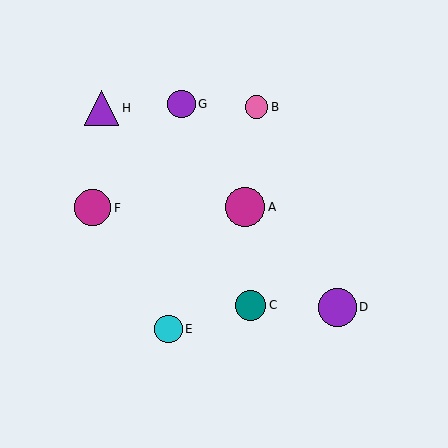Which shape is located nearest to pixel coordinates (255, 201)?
The magenta circle (labeled A) at (245, 207) is nearest to that location.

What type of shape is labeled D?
Shape D is a purple circle.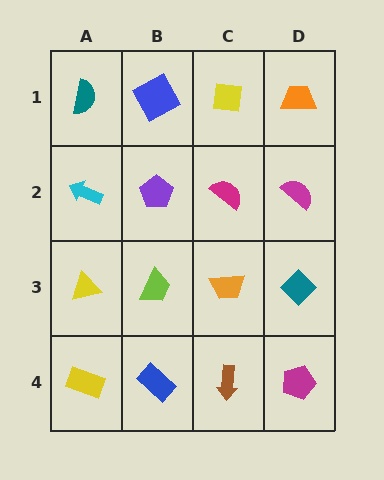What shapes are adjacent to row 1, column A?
A cyan arrow (row 2, column A), a blue square (row 1, column B).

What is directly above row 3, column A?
A cyan arrow.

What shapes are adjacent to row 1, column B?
A purple pentagon (row 2, column B), a teal semicircle (row 1, column A), a yellow square (row 1, column C).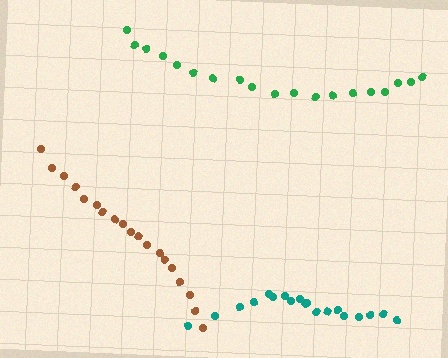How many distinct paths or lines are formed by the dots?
There are 3 distinct paths.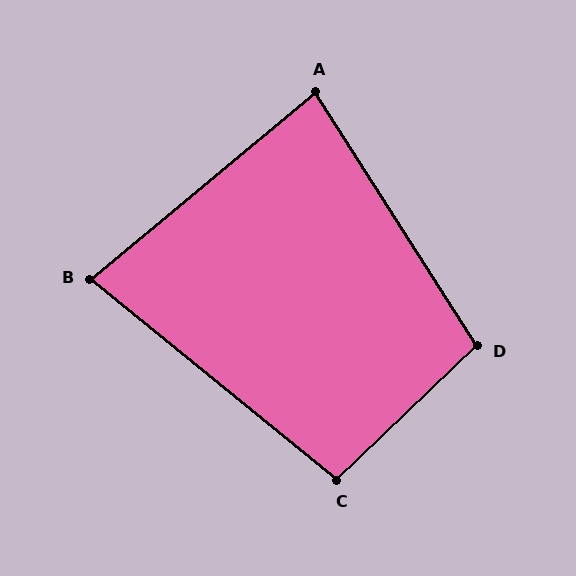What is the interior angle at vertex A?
Approximately 83 degrees (acute).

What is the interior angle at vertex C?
Approximately 97 degrees (obtuse).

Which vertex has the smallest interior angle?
B, at approximately 79 degrees.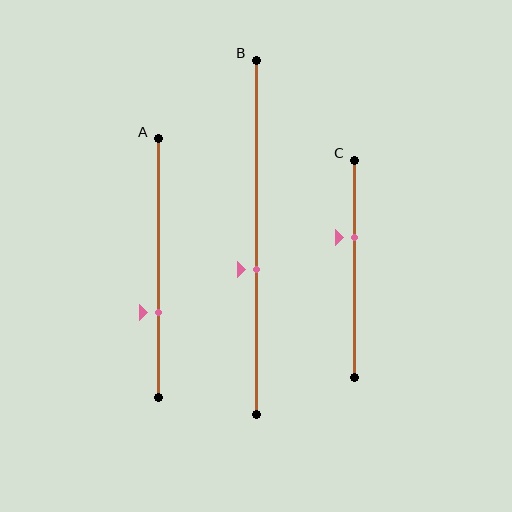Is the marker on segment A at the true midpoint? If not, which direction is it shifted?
No, the marker on segment A is shifted downward by about 17% of the segment length.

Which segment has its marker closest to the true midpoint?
Segment B has its marker closest to the true midpoint.